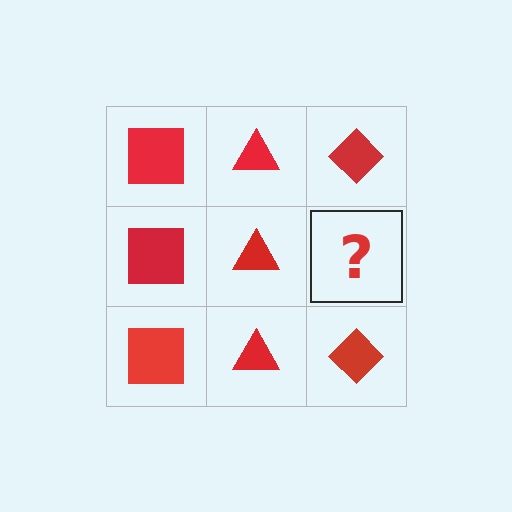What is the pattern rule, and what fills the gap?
The rule is that each column has a consistent shape. The gap should be filled with a red diamond.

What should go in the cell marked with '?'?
The missing cell should contain a red diamond.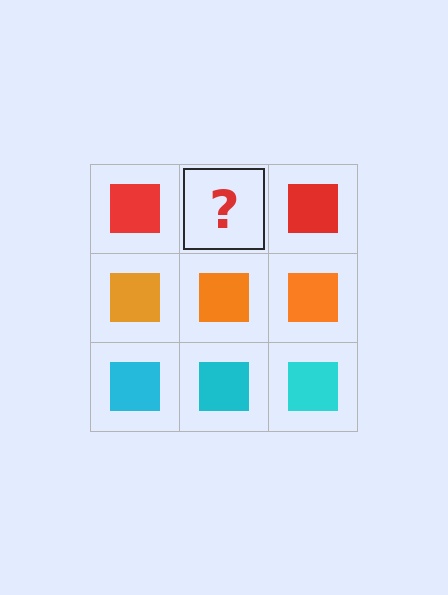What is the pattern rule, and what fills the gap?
The rule is that each row has a consistent color. The gap should be filled with a red square.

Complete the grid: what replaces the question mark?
The question mark should be replaced with a red square.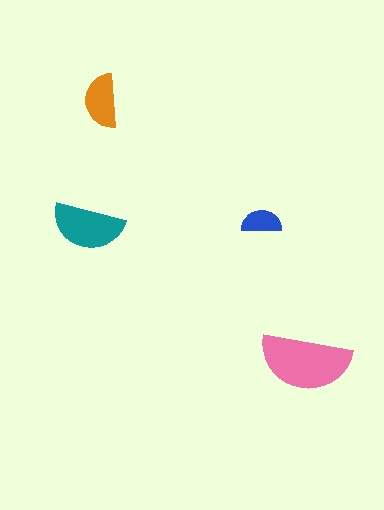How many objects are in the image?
There are 4 objects in the image.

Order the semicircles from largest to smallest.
the pink one, the teal one, the orange one, the blue one.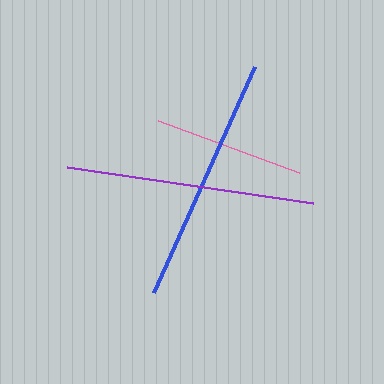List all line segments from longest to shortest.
From longest to shortest: purple, blue, pink.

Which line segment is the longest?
The purple line is the longest at approximately 248 pixels.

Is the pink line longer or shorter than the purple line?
The purple line is longer than the pink line.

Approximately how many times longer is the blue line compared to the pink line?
The blue line is approximately 1.6 times the length of the pink line.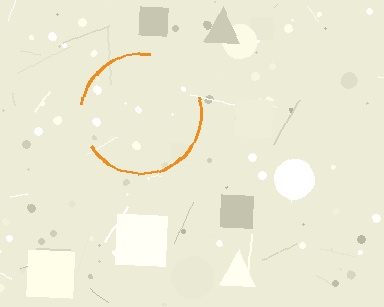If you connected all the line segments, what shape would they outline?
They would outline a circle.